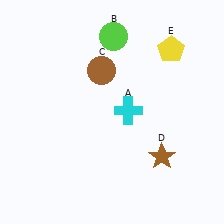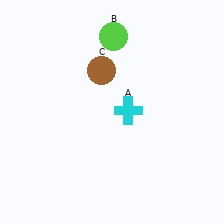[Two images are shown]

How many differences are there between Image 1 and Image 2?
There are 2 differences between the two images.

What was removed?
The brown star (D), the yellow pentagon (E) were removed in Image 2.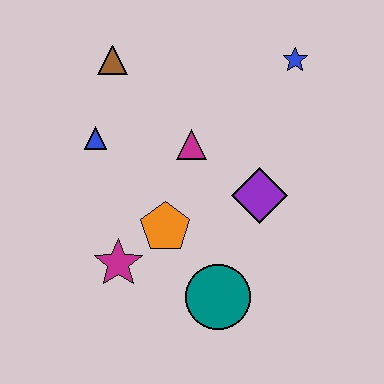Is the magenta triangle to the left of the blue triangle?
No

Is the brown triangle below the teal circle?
No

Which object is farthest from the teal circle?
The brown triangle is farthest from the teal circle.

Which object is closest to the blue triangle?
The brown triangle is closest to the blue triangle.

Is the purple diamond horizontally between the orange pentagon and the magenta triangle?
No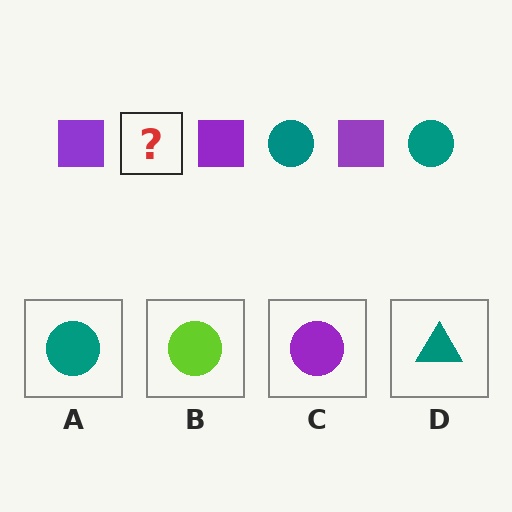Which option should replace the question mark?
Option A.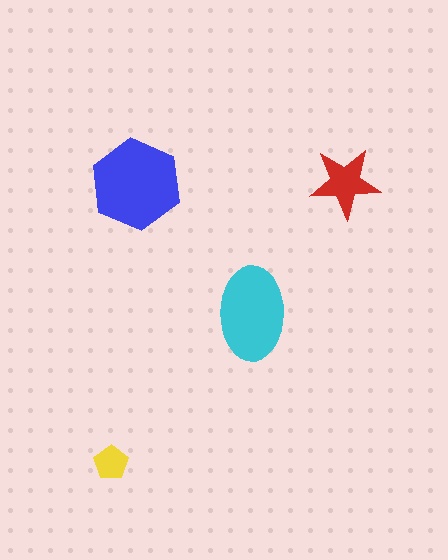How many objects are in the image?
There are 4 objects in the image.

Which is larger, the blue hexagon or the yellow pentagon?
The blue hexagon.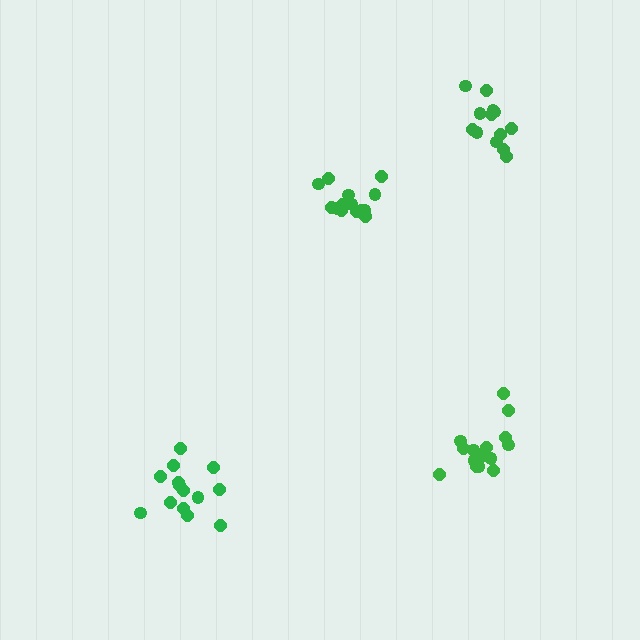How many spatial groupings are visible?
There are 4 spatial groupings.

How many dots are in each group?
Group 1: 15 dots, Group 2: 13 dots, Group 3: 14 dots, Group 4: 15 dots (57 total).